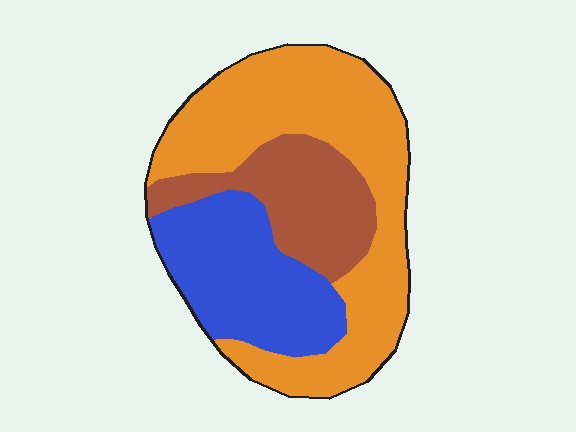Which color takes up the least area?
Brown, at roughly 20%.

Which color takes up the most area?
Orange, at roughly 50%.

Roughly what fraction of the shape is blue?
Blue takes up about one quarter (1/4) of the shape.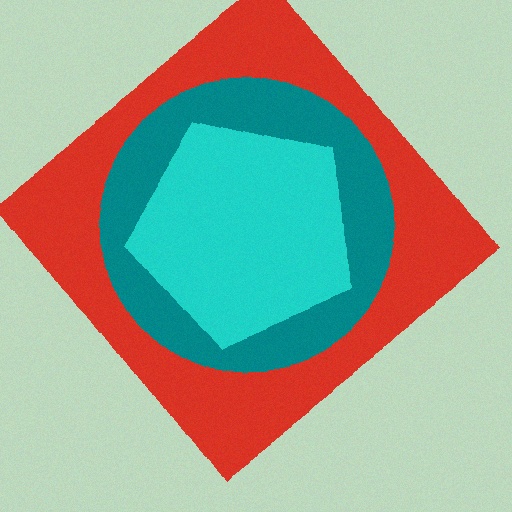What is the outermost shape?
The red diamond.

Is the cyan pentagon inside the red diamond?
Yes.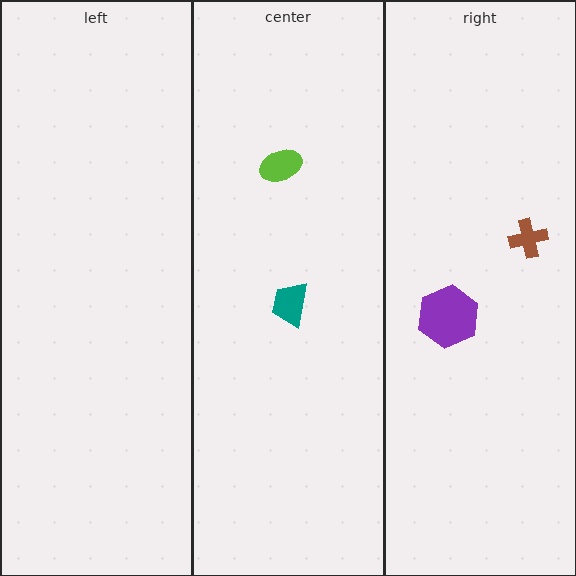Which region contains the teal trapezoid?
The center region.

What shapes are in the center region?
The teal trapezoid, the lime ellipse.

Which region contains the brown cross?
The right region.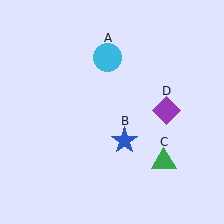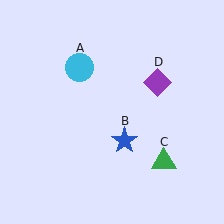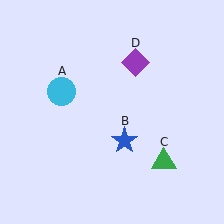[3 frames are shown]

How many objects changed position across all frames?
2 objects changed position: cyan circle (object A), purple diamond (object D).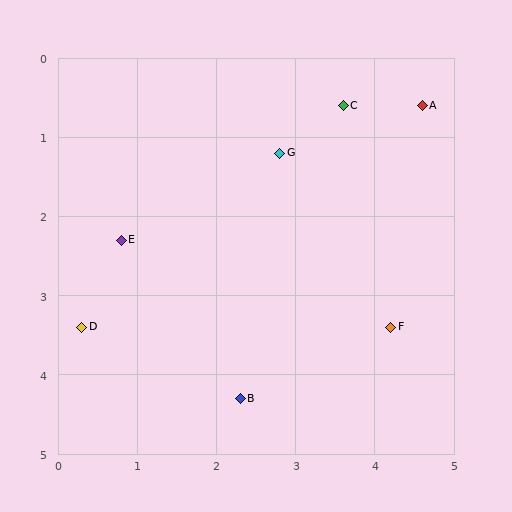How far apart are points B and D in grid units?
Points B and D are about 2.2 grid units apart.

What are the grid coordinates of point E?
Point E is at approximately (0.8, 2.3).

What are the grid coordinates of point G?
Point G is at approximately (2.8, 1.2).